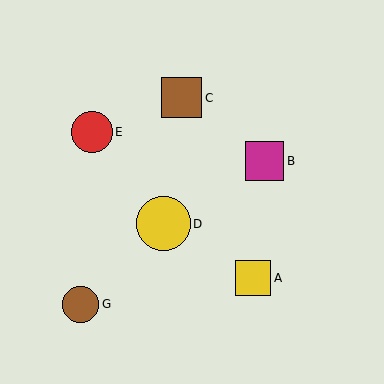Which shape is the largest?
The yellow circle (labeled D) is the largest.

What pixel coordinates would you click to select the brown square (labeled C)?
Click at (182, 98) to select the brown square C.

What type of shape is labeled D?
Shape D is a yellow circle.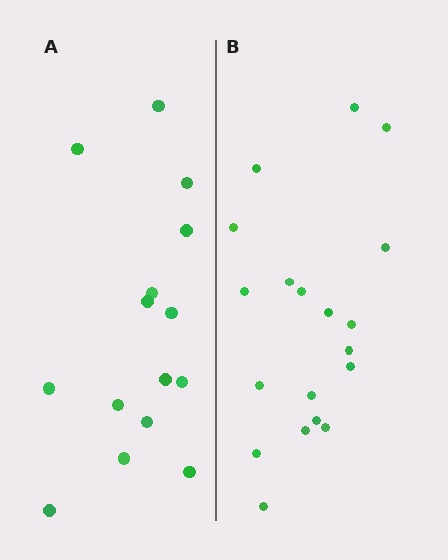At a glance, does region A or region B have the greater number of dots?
Region B (the right region) has more dots.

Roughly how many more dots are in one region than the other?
Region B has about 4 more dots than region A.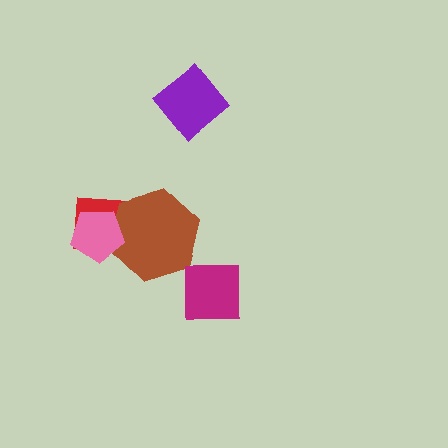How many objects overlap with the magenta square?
0 objects overlap with the magenta square.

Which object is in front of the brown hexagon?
The pink pentagon is in front of the brown hexagon.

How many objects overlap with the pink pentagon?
2 objects overlap with the pink pentagon.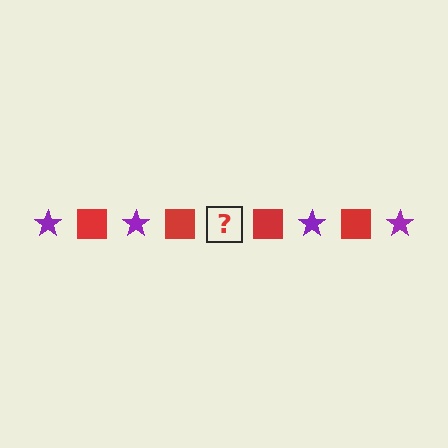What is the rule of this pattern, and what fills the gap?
The rule is that the pattern alternates between purple star and red square. The gap should be filled with a purple star.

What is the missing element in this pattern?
The missing element is a purple star.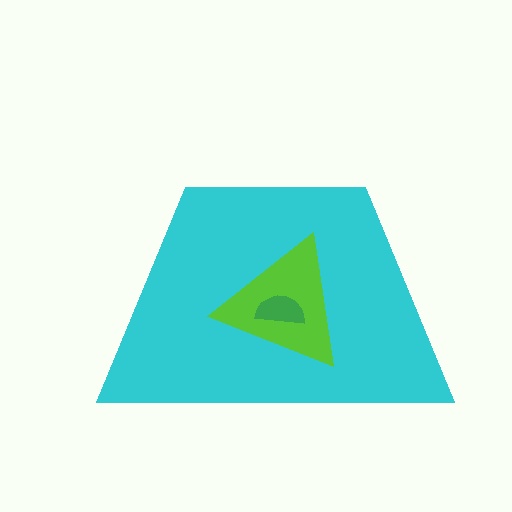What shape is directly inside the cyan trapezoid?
The lime triangle.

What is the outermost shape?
The cyan trapezoid.